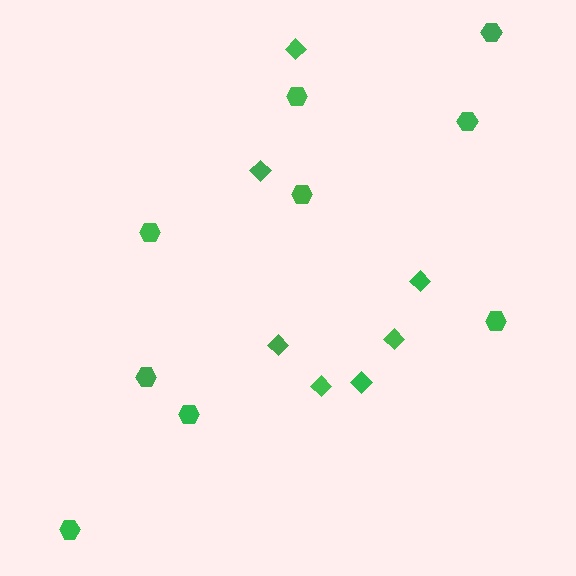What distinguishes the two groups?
There are 2 groups: one group of diamonds (7) and one group of hexagons (9).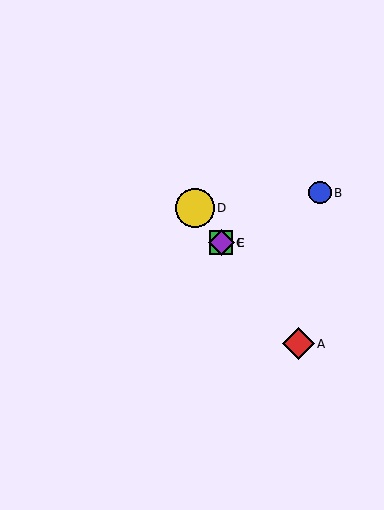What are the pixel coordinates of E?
Object E is at (221, 243).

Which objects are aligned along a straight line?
Objects A, C, D, E are aligned along a straight line.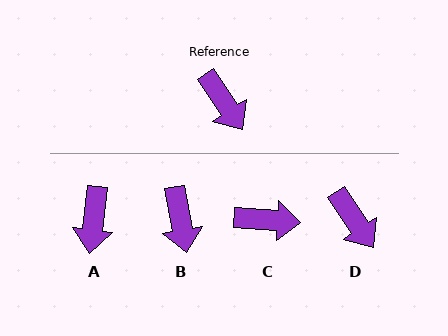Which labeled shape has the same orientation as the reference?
D.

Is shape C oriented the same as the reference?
No, it is off by about 52 degrees.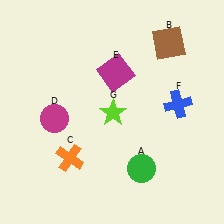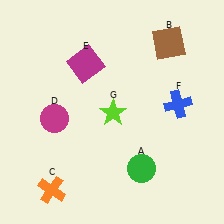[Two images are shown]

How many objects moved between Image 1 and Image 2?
2 objects moved between the two images.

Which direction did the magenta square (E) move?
The magenta square (E) moved left.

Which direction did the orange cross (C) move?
The orange cross (C) moved down.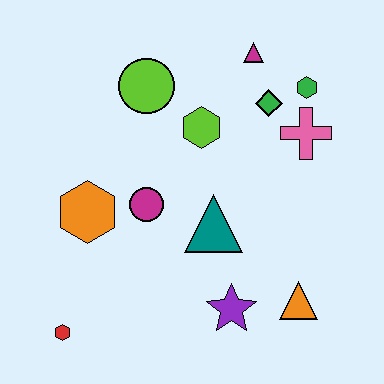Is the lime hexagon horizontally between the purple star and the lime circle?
Yes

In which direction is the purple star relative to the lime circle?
The purple star is below the lime circle.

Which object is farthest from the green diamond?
The red hexagon is farthest from the green diamond.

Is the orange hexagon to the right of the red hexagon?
Yes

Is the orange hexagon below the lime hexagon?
Yes